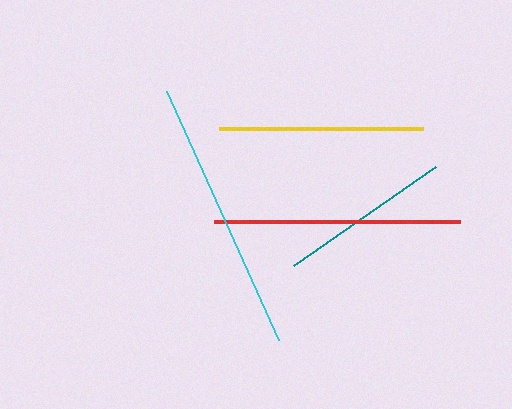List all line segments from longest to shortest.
From longest to shortest: cyan, red, yellow, teal.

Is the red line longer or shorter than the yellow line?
The red line is longer than the yellow line.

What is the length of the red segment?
The red segment is approximately 246 pixels long.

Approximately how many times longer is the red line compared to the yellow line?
The red line is approximately 1.2 times the length of the yellow line.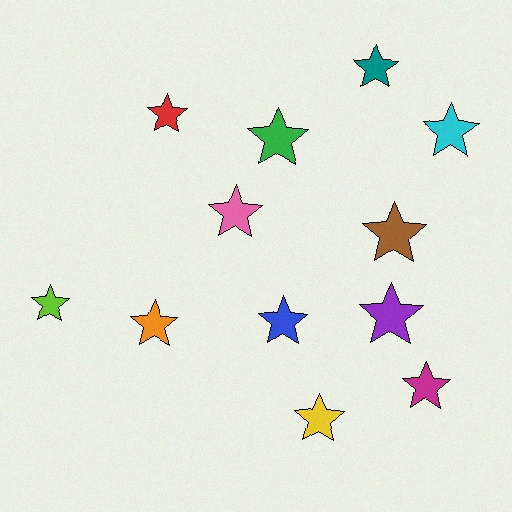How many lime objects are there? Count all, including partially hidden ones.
There is 1 lime object.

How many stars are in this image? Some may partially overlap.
There are 12 stars.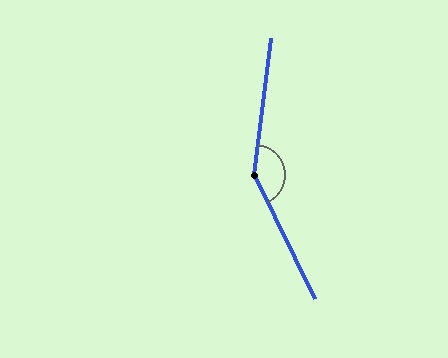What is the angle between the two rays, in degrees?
Approximately 147 degrees.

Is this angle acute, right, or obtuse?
It is obtuse.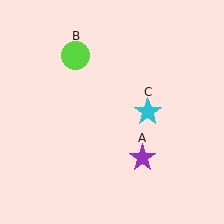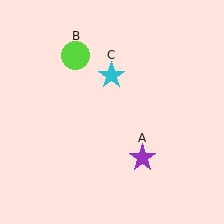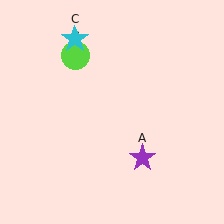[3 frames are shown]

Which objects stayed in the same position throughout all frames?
Purple star (object A) and lime circle (object B) remained stationary.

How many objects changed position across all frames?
1 object changed position: cyan star (object C).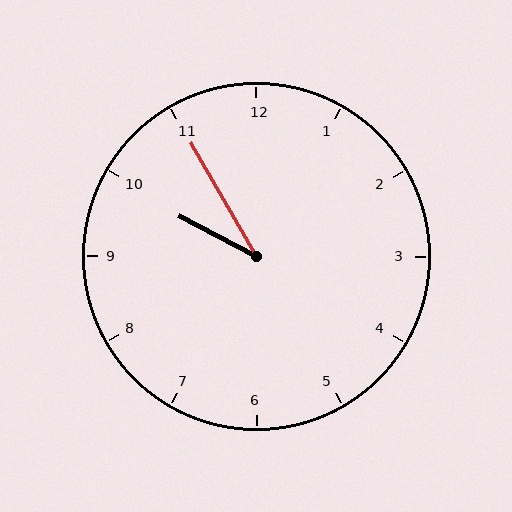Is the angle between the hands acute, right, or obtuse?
It is acute.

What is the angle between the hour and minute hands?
Approximately 32 degrees.